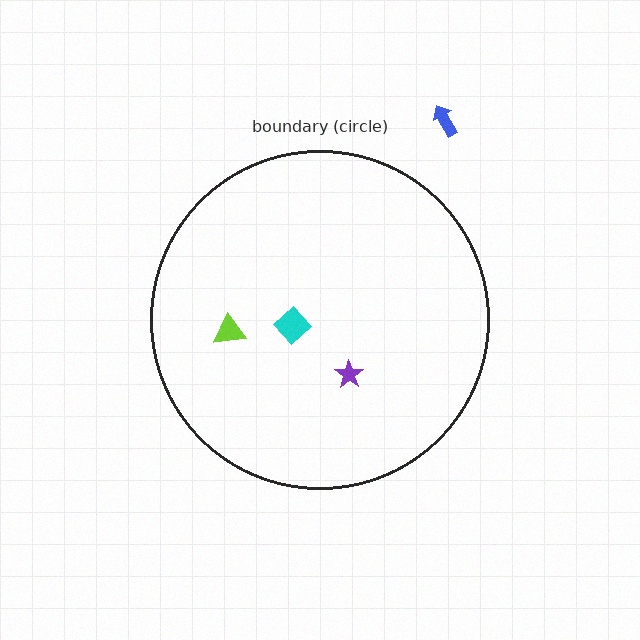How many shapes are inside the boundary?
3 inside, 1 outside.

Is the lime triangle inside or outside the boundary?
Inside.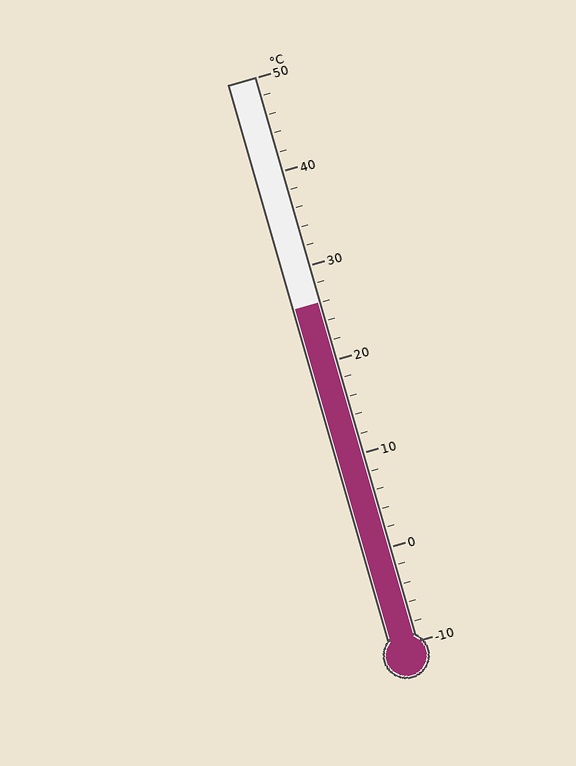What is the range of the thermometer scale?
The thermometer scale ranges from -10°C to 50°C.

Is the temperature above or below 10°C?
The temperature is above 10°C.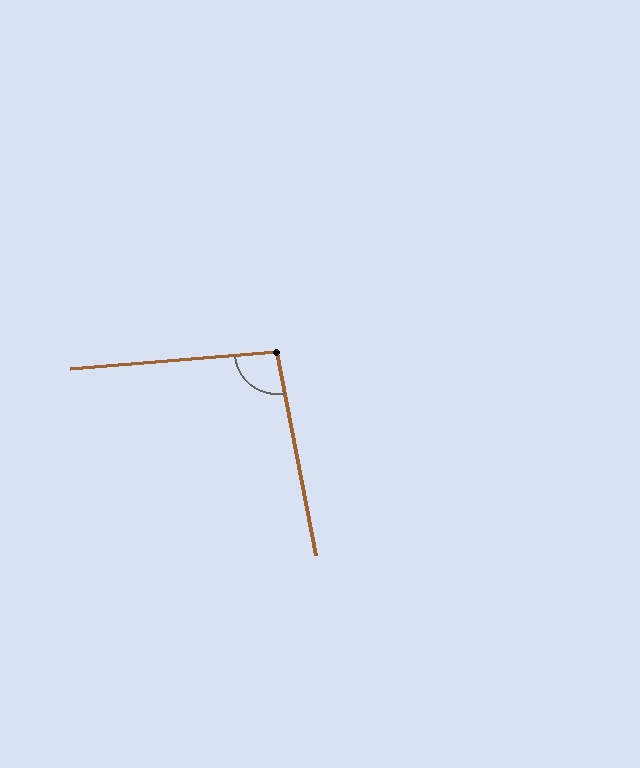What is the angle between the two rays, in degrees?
Approximately 96 degrees.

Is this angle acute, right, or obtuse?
It is obtuse.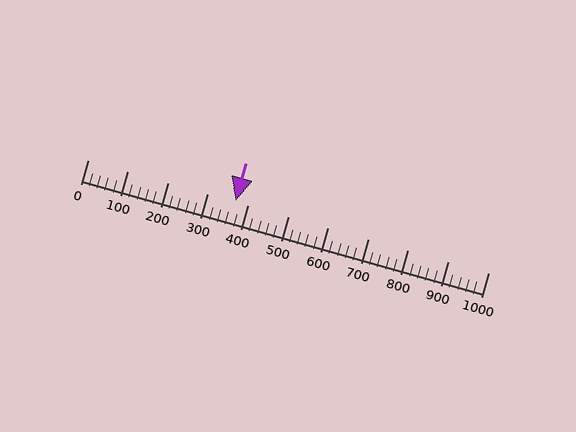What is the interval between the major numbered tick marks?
The major tick marks are spaced 100 units apart.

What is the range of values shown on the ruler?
The ruler shows values from 0 to 1000.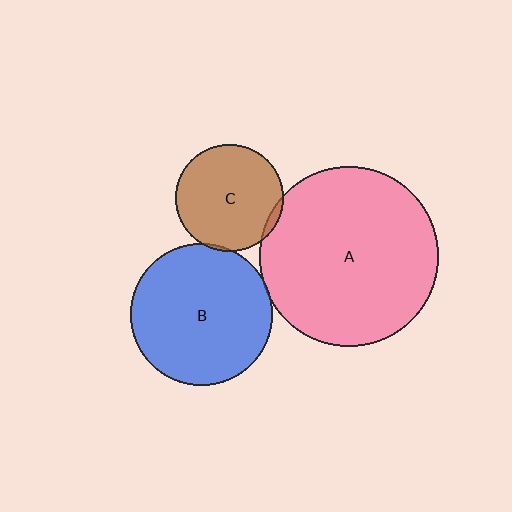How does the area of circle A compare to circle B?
Approximately 1.6 times.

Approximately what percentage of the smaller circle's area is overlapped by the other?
Approximately 5%.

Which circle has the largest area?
Circle A (pink).